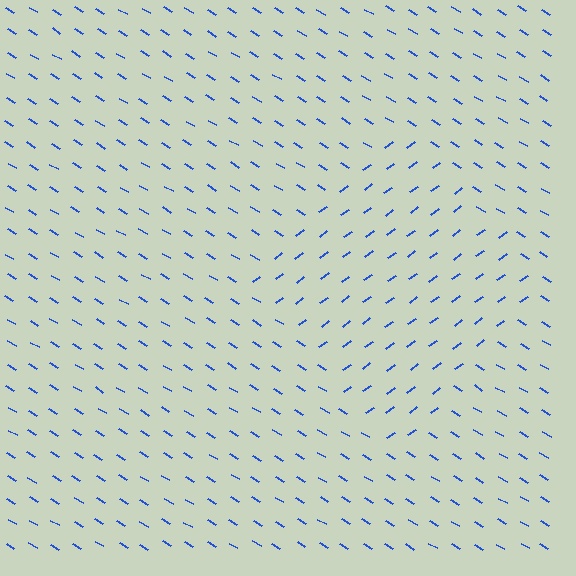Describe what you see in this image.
The image is filled with small blue line segments. A diamond region in the image has lines oriented differently from the surrounding lines, creating a visible texture boundary.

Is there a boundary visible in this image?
Yes, there is a texture boundary formed by a change in line orientation.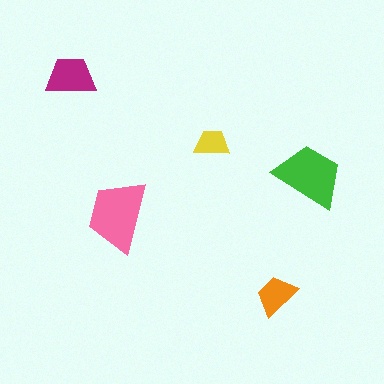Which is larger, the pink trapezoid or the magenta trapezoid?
The pink one.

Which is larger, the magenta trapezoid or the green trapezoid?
The green one.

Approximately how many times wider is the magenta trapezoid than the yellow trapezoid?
About 1.5 times wider.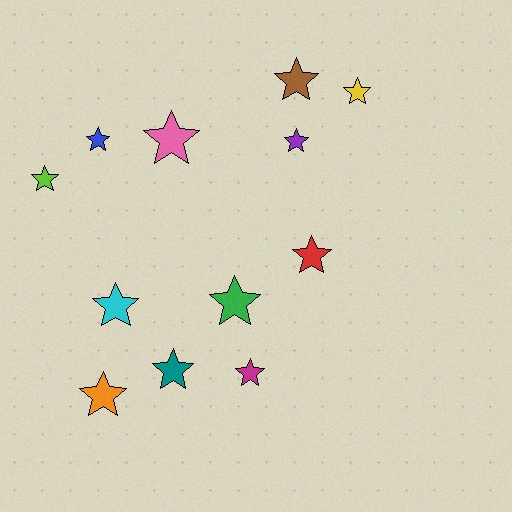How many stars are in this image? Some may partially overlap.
There are 12 stars.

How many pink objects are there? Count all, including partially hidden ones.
There is 1 pink object.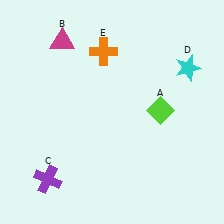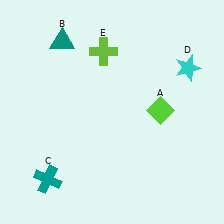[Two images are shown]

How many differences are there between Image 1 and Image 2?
There are 3 differences between the two images.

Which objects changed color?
B changed from magenta to teal. C changed from purple to teal. E changed from orange to lime.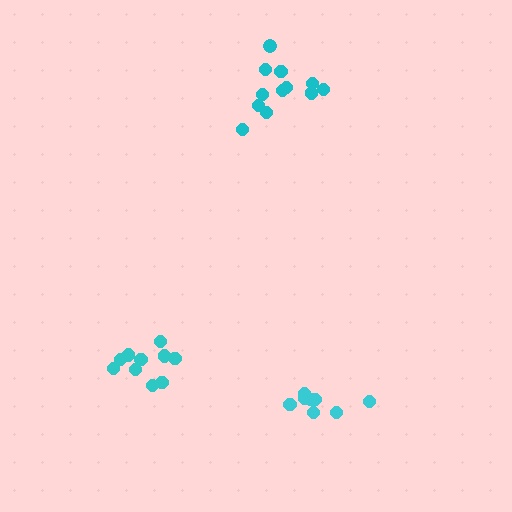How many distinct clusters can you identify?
There are 3 distinct clusters.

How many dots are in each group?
Group 1: 10 dots, Group 2: 8 dots, Group 3: 12 dots (30 total).